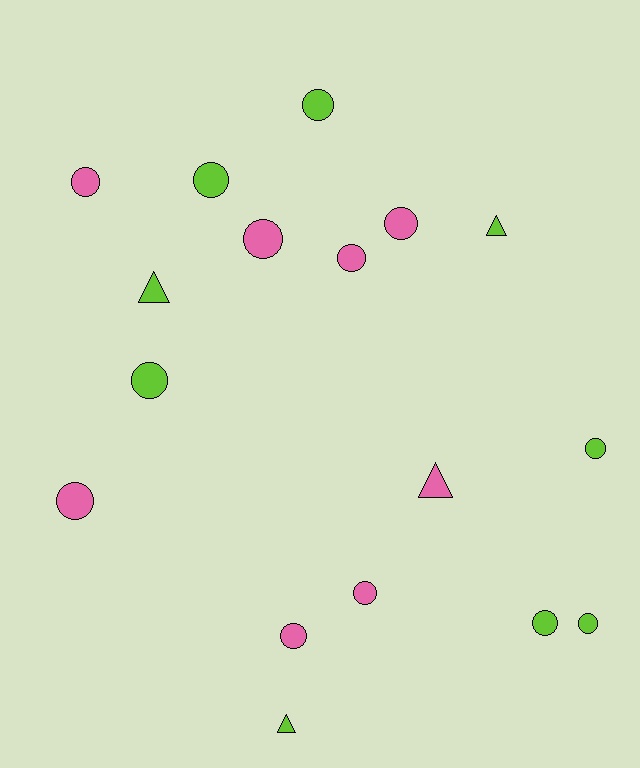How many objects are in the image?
There are 17 objects.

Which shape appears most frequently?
Circle, with 13 objects.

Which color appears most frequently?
Lime, with 9 objects.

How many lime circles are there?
There are 6 lime circles.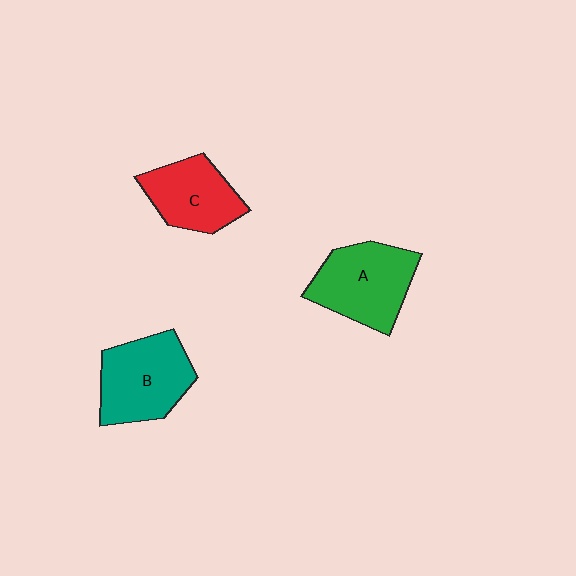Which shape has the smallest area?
Shape C (red).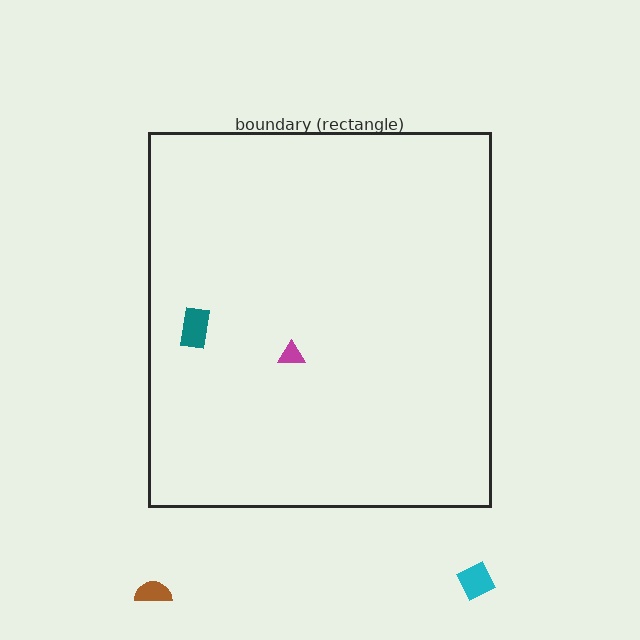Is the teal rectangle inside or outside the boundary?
Inside.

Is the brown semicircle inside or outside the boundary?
Outside.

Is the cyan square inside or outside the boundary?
Outside.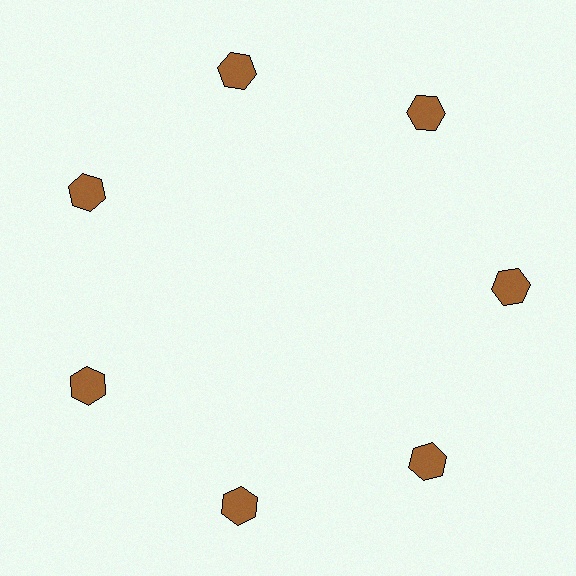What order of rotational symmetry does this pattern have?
This pattern has 7-fold rotational symmetry.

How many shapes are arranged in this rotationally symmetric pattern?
There are 7 shapes, arranged in 7 groups of 1.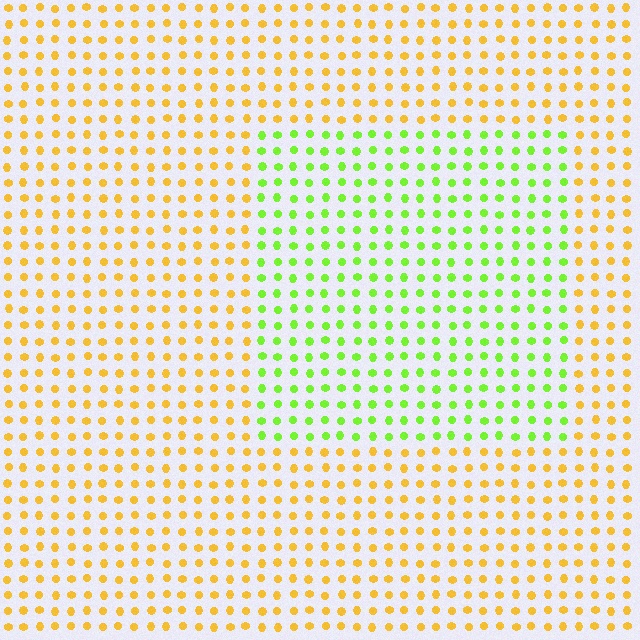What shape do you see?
I see a rectangle.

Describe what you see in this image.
The image is filled with small yellow elements in a uniform arrangement. A rectangle-shaped region is visible where the elements are tinted to a slightly different hue, forming a subtle color boundary.